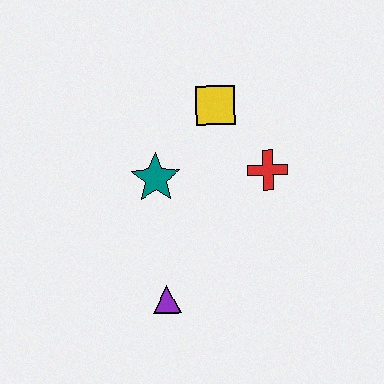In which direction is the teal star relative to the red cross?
The teal star is to the left of the red cross.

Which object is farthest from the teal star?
The purple triangle is farthest from the teal star.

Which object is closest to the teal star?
The yellow square is closest to the teal star.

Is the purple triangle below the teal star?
Yes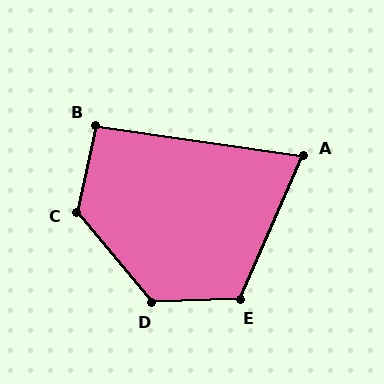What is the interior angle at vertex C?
Approximately 128 degrees (obtuse).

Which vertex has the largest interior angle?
D, at approximately 128 degrees.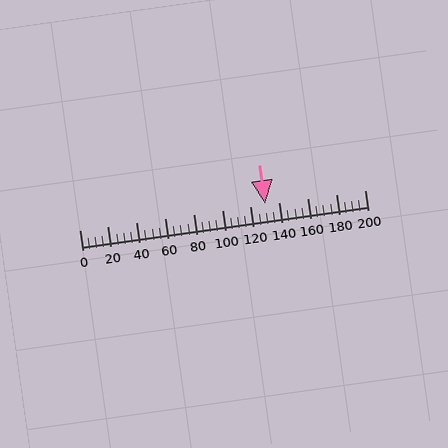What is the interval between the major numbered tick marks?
The major tick marks are spaced 20 units apart.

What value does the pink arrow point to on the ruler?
The pink arrow points to approximately 130.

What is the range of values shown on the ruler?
The ruler shows values from 0 to 200.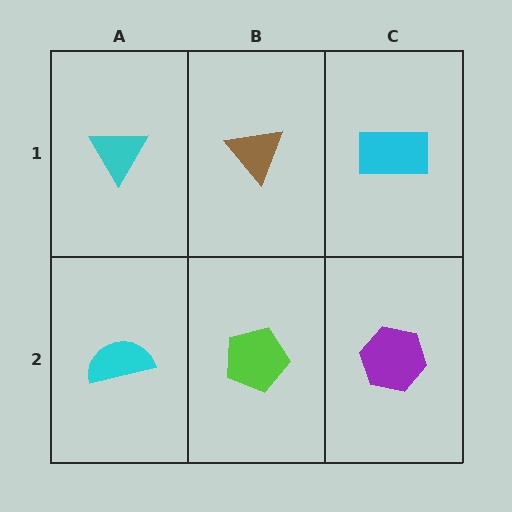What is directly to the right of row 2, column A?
A lime pentagon.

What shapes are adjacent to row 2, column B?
A brown triangle (row 1, column B), a cyan semicircle (row 2, column A), a purple hexagon (row 2, column C).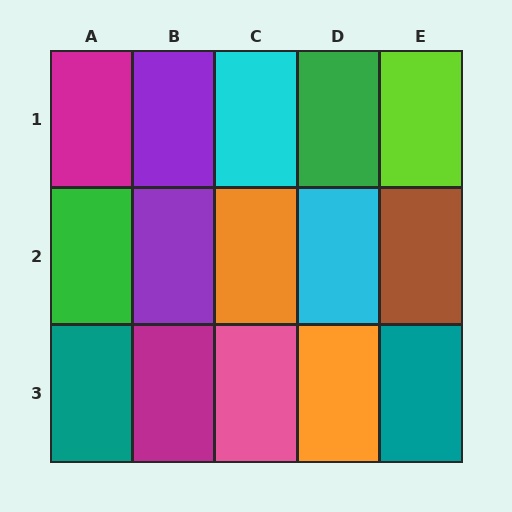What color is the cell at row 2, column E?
Brown.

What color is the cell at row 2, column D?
Cyan.